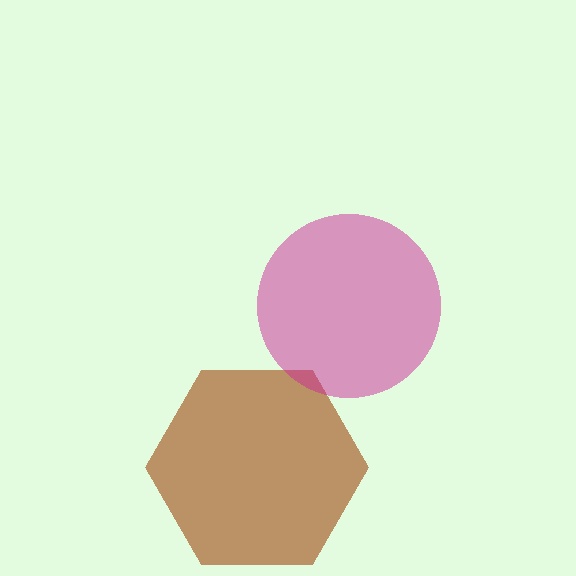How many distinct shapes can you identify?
There are 2 distinct shapes: a brown hexagon, a magenta circle.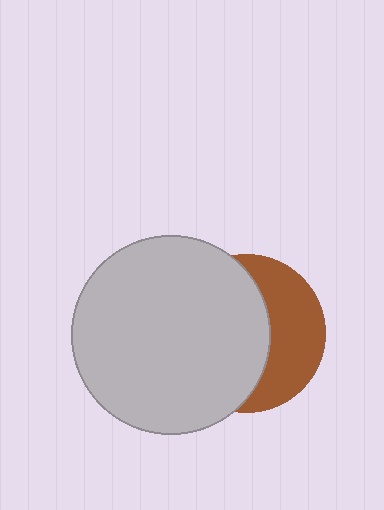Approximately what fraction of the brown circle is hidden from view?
Roughly 60% of the brown circle is hidden behind the light gray circle.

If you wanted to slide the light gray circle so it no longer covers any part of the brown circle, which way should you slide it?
Slide it left — that is the most direct way to separate the two shapes.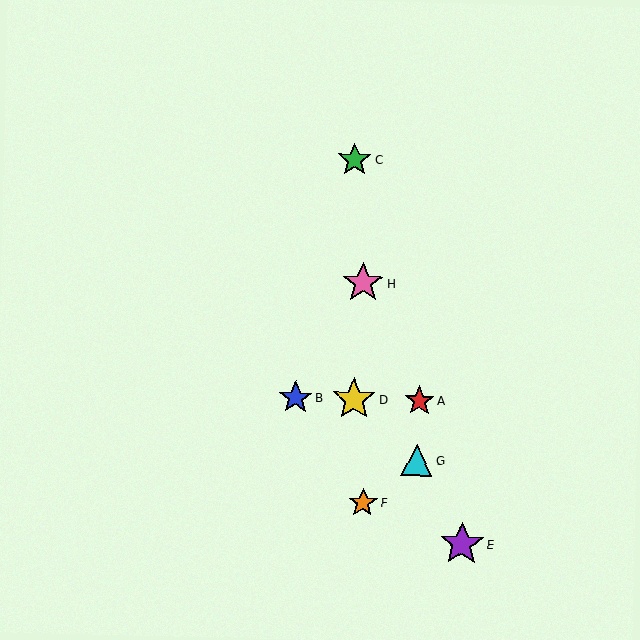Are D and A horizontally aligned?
Yes, both are at y≈399.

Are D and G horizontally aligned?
No, D is at y≈399 and G is at y≈460.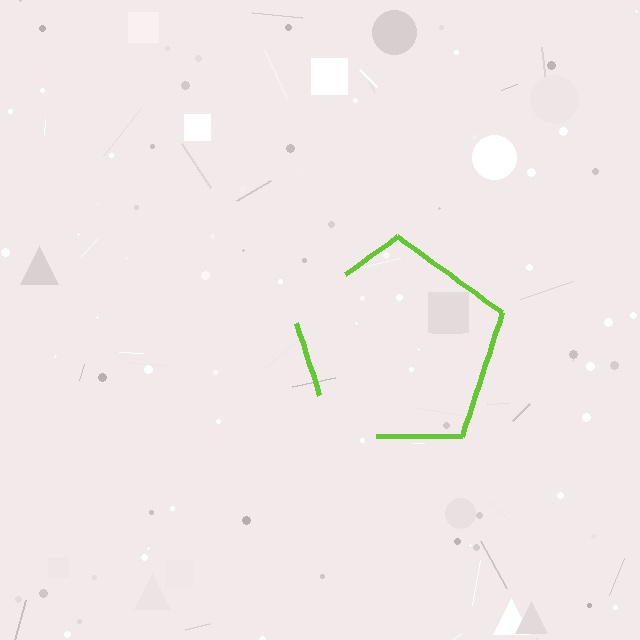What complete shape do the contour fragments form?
The contour fragments form a pentagon.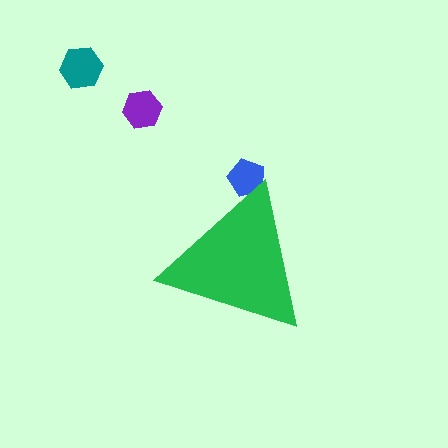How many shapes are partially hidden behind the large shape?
1 shape is partially hidden.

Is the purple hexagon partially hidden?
No, the purple hexagon is fully visible.